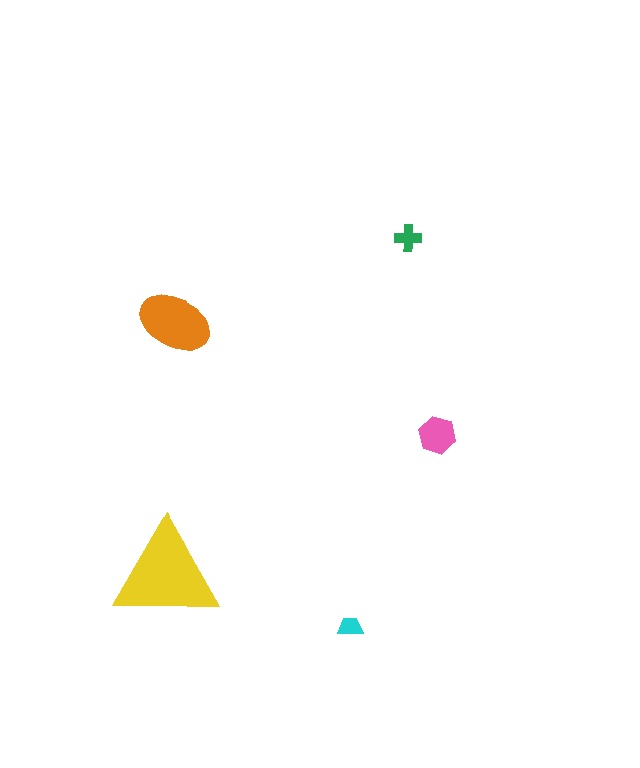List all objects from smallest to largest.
The cyan trapezoid, the green cross, the pink hexagon, the orange ellipse, the yellow triangle.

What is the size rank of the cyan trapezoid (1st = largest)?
5th.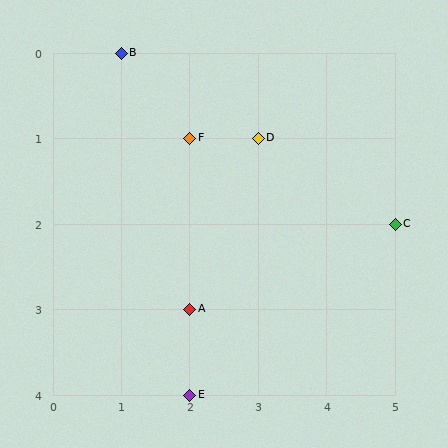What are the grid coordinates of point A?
Point A is at grid coordinates (2, 3).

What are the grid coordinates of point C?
Point C is at grid coordinates (5, 2).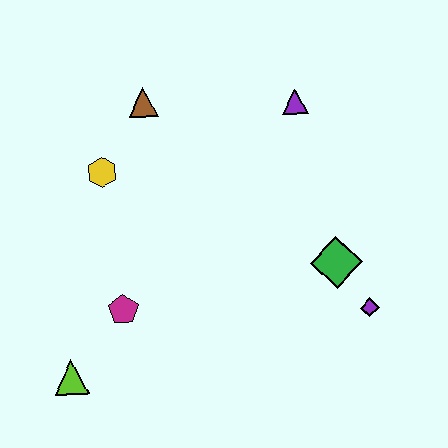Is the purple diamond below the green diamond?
Yes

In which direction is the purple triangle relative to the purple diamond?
The purple triangle is above the purple diamond.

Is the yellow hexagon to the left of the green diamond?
Yes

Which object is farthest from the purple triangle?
The lime triangle is farthest from the purple triangle.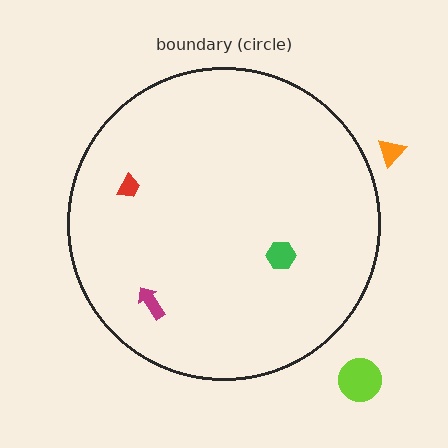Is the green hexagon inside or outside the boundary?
Inside.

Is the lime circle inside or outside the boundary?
Outside.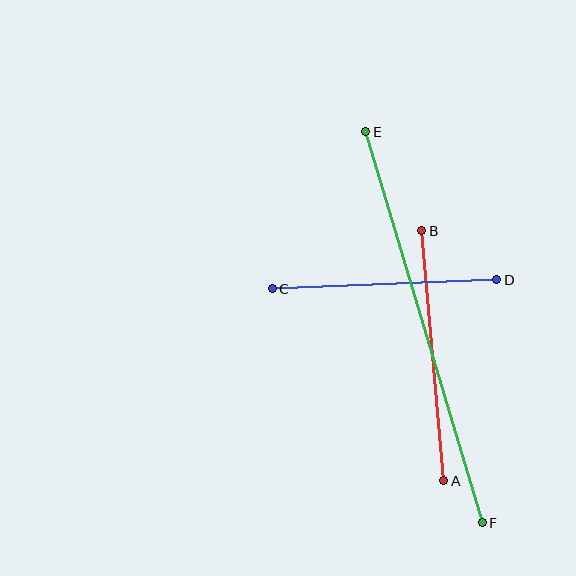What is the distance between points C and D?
The distance is approximately 225 pixels.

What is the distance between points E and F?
The distance is approximately 408 pixels.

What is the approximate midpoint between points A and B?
The midpoint is at approximately (433, 356) pixels.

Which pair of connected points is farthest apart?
Points E and F are farthest apart.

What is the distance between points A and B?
The distance is approximately 251 pixels.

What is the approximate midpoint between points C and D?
The midpoint is at approximately (384, 284) pixels.